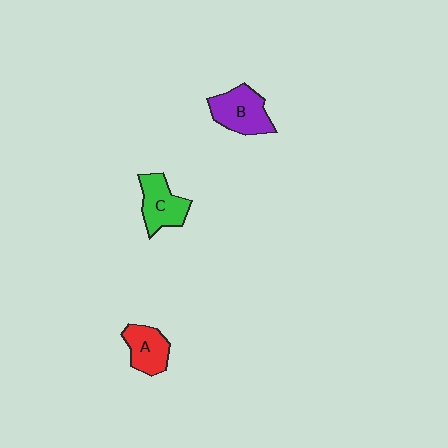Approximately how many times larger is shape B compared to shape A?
Approximately 1.3 times.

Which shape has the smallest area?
Shape A (red).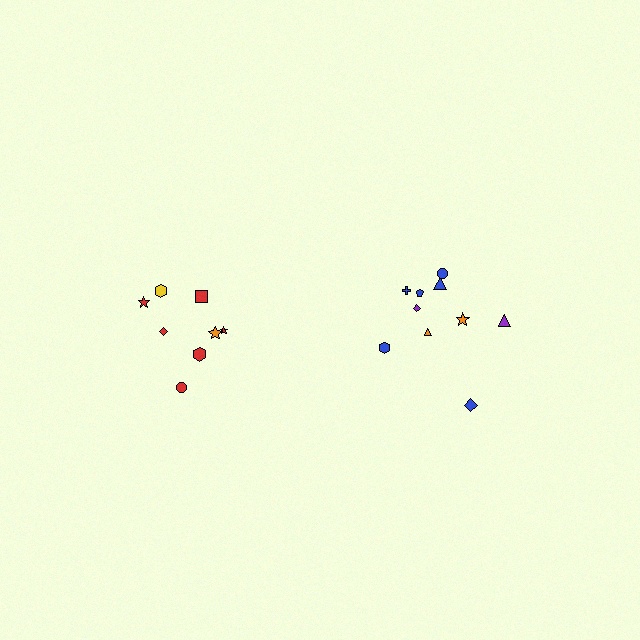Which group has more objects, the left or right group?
The right group.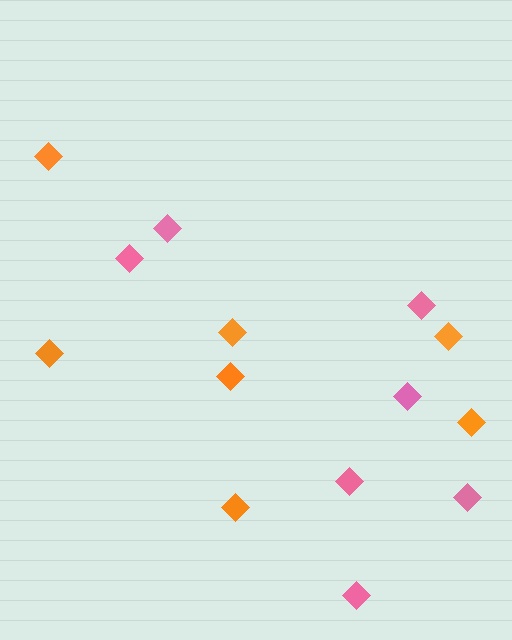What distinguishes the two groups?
There are 2 groups: one group of orange diamonds (7) and one group of pink diamonds (7).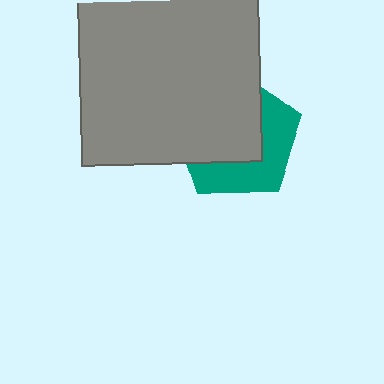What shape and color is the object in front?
The object in front is a gray square.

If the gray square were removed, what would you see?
You would see the complete teal pentagon.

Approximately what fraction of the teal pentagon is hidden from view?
Roughly 57% of the teal pentagon is hidden behind the gray square.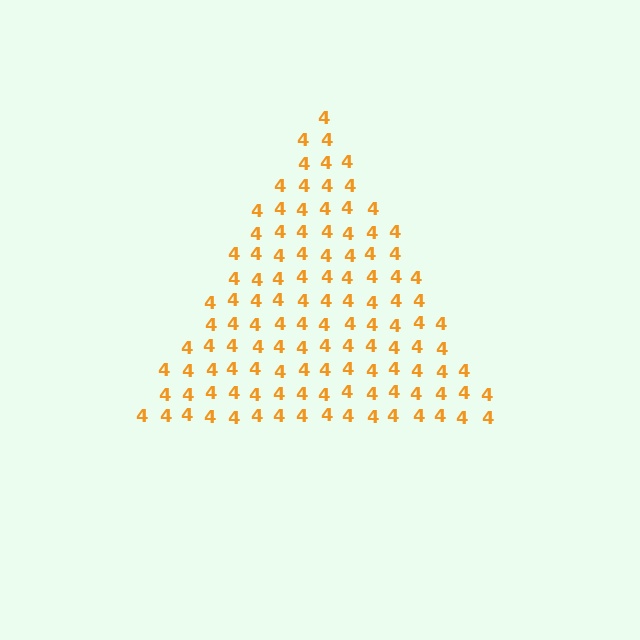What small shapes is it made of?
It is made of small digit 4's.